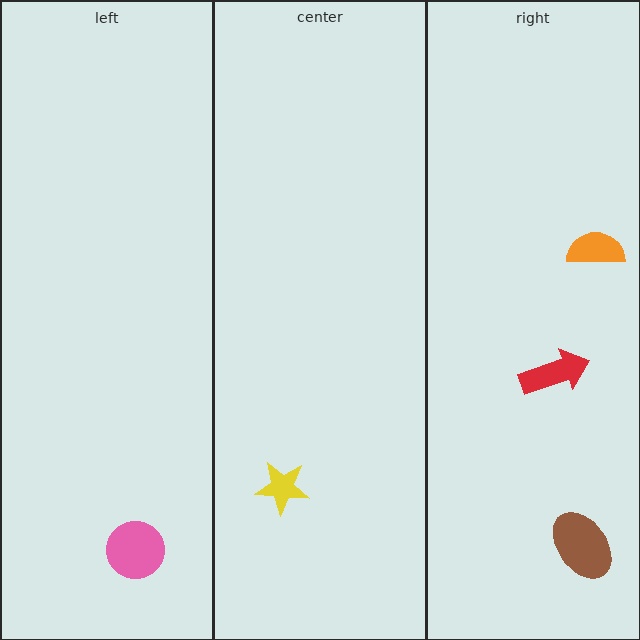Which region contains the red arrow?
The right region.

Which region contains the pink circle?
The left region.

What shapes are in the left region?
The pink circle.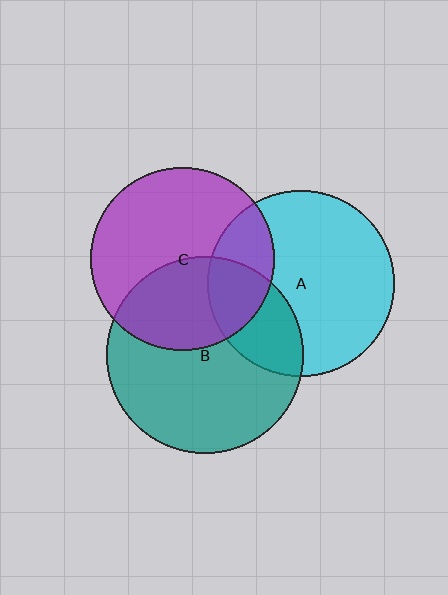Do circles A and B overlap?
Yes.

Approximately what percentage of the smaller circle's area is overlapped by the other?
Approximately 25%.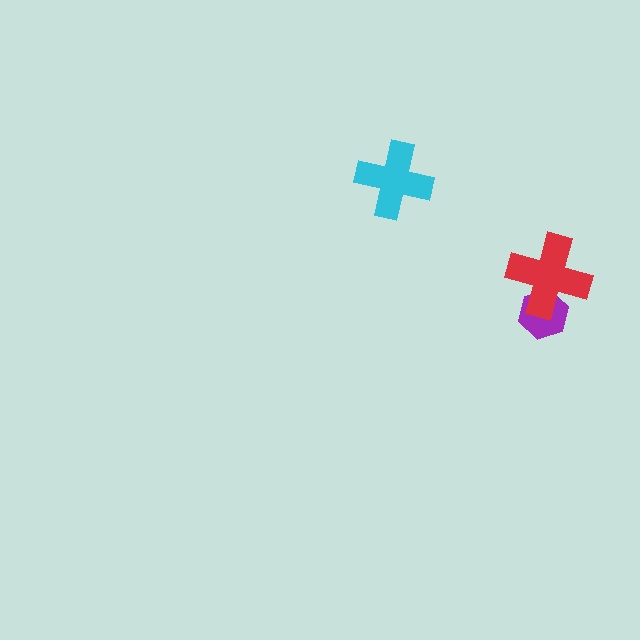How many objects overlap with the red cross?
1 object overlaps with the red cross.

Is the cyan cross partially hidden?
No, no other shape covers it.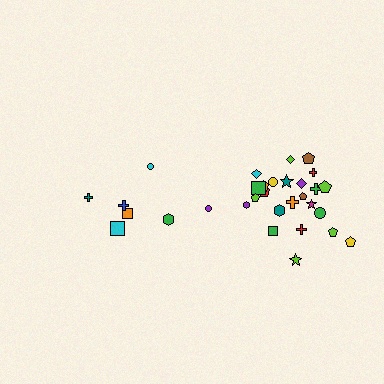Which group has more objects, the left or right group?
The right group.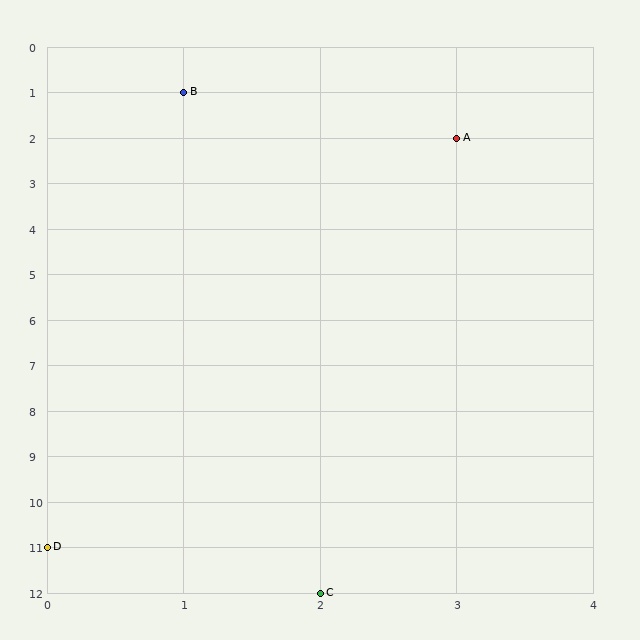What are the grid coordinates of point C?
Point C is at grid coordinates (2, 12).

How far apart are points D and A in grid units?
Points D and A are 3 columns and 9 rows apart (about 9.5 grid units diagonally).